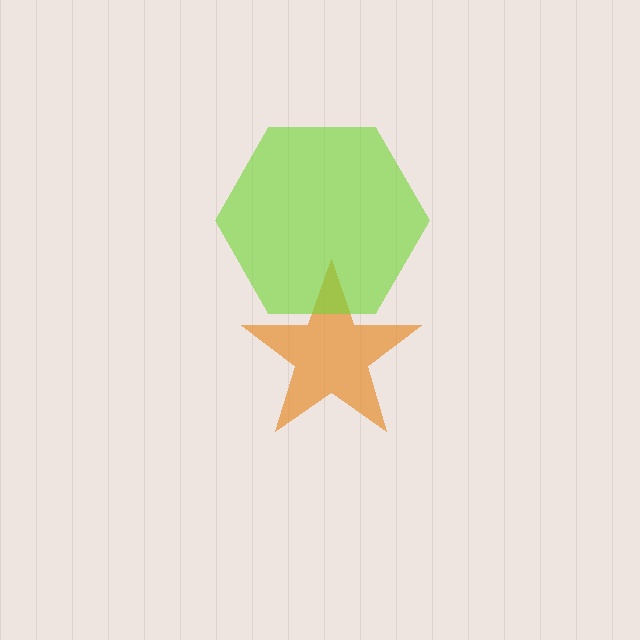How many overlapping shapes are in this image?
There are 2 overlapping shapes in the image.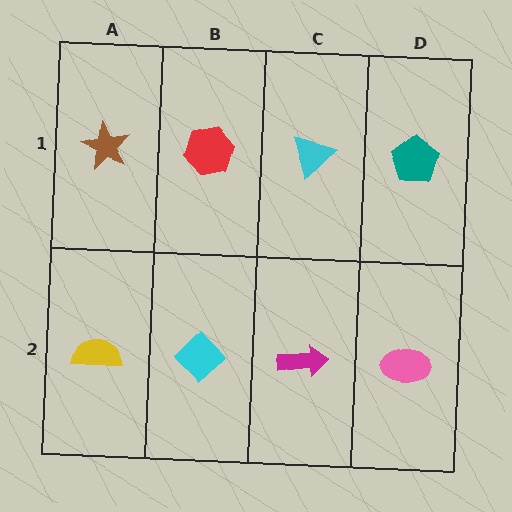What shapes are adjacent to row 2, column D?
A teal pentagon (row 1, column D), a magenta arrow (row 2, column C).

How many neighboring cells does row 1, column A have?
2.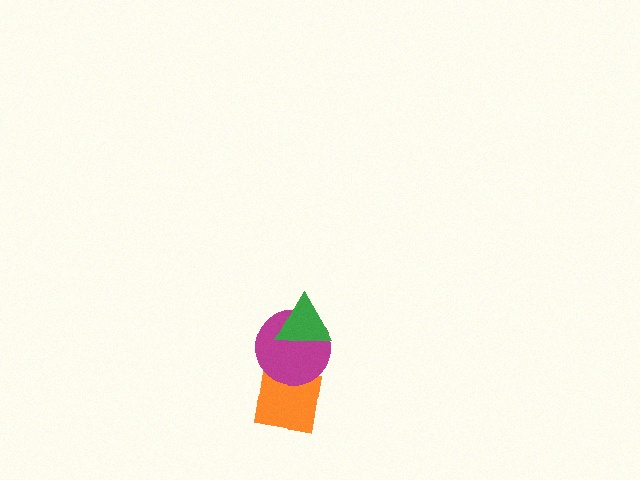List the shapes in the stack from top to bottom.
From top to bottom: the green triangle, the magenta circle, the orange square.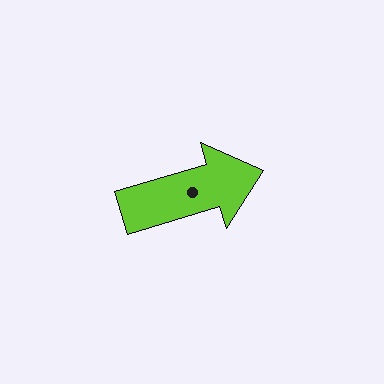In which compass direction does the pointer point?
East.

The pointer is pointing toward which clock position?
Roughly 2 o'clock.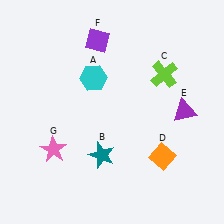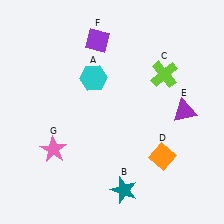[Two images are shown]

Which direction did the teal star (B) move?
The teal star (B) moved down.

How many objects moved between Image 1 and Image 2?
1 object moved between the two images.